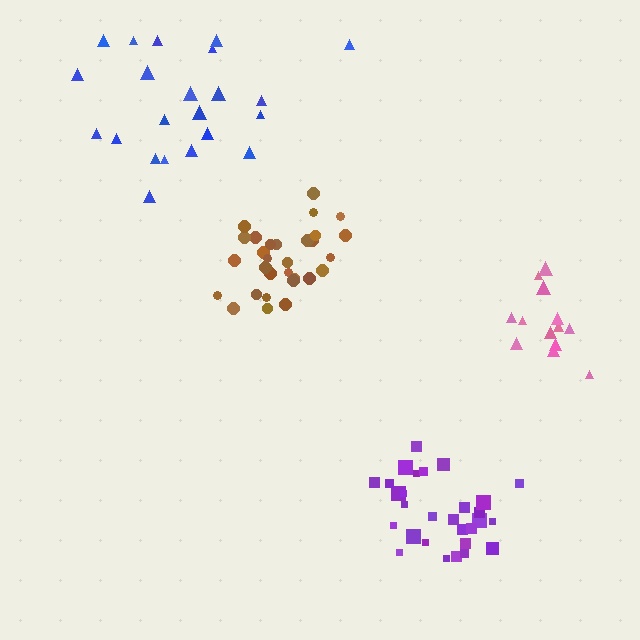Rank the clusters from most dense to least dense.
brown, purple, pink, blue.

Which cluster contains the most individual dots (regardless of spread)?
Brown (30).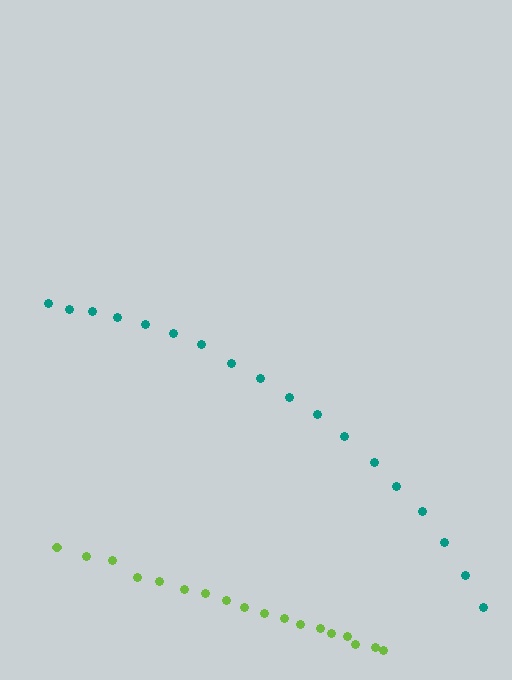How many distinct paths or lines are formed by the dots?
There are 2 distinct paths.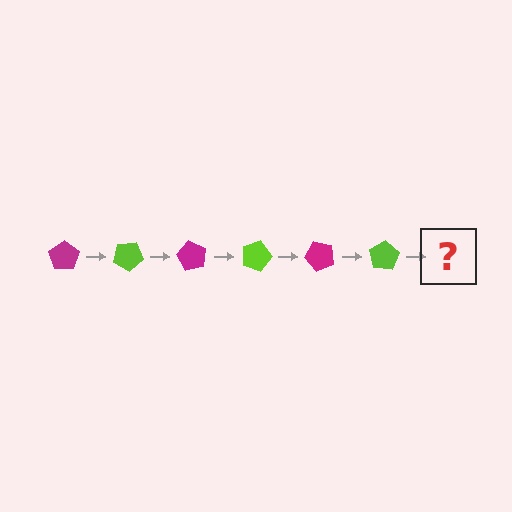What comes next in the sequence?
The next element should be a magenta pentagon, rotated 180 degrees from the start.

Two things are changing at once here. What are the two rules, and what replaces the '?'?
The two rules are that it rotates 30 degrees each step and the color cycles through magenta and lime. The '?' should be a magenta pentagon, rotated 180 degrees from the start.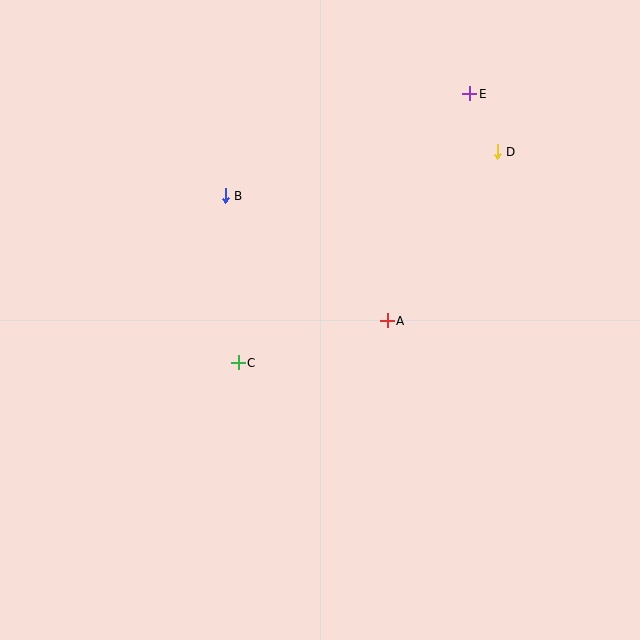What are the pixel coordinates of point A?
Point A is at (387, 321).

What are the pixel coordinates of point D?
Point D is at (497, 152).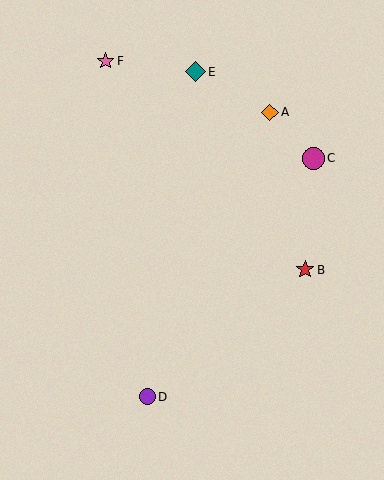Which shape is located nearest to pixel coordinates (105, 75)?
The pink star (labeled F) at (106, 61) is nearest to that location.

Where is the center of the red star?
The center of the red star is at (305, 270).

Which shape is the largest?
The magenta circle (labeled C) is the largest.